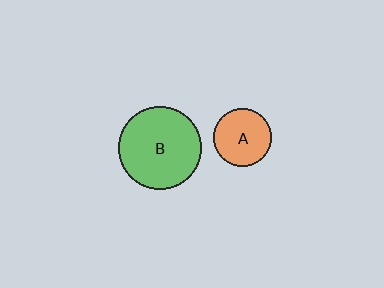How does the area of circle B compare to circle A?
Approximately 2.1 times.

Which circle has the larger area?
Circle B (green).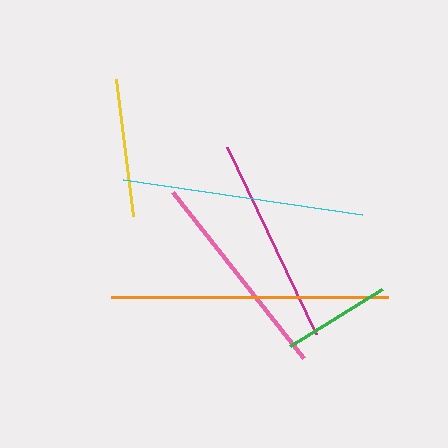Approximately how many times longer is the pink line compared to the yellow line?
The pink line is approximately 1.5 times the length of the yellow line.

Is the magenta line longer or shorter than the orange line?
The orange line is longer than the magenta line.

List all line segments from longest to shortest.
From longest to shortest: orange, cyan, pink, magenta, yellow, green.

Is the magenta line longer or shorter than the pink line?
The pink line is longer than the magenta line.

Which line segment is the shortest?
The green line is the shortest at approximately 108 pixels.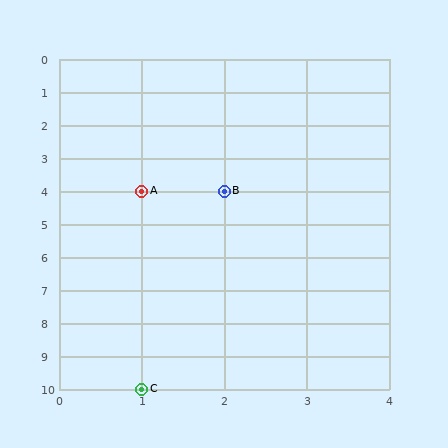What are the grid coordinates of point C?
Point C is at grid coordinates (1, 10).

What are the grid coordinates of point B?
Point B is at grid coordinates (2, 4).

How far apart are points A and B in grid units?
Points A and B are 1 column apart.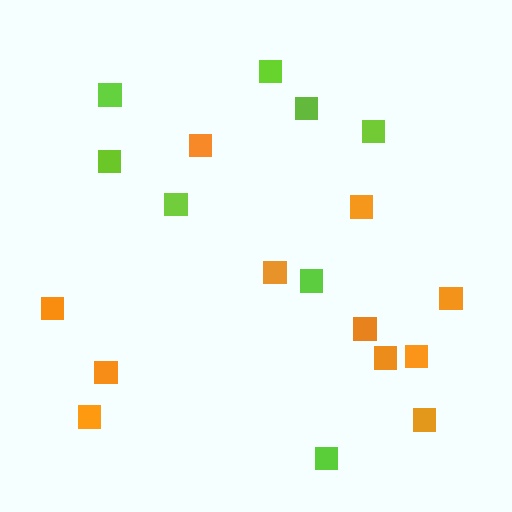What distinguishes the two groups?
There are 2 groups: one group of orange squares (11) and one group of lime squares (8).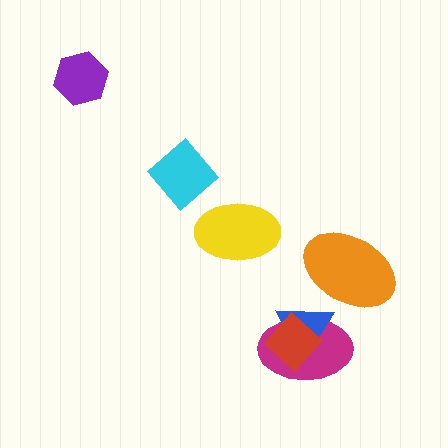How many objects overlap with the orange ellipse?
1 object overlaps with the orange ellipse.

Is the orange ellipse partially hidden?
No, no other shape covers it.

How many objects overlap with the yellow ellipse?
0 objects overlap with the yellow ellipse.